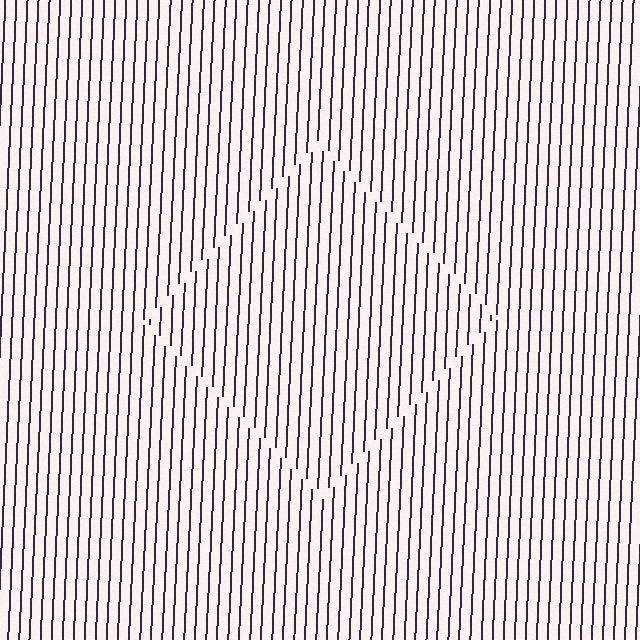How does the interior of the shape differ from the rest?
The interior of the shape contains the same grating, shifted by half a period — the contour is defined by the phase discontinuity where line-ends from the inner and outer gratings abut.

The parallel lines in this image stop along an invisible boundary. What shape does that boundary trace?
An illusory square. The interior of the shape contains the same grating, shifted by half a period — the contour is defined by the phase discontinuity where line-ends from the inner and outer gratings abut.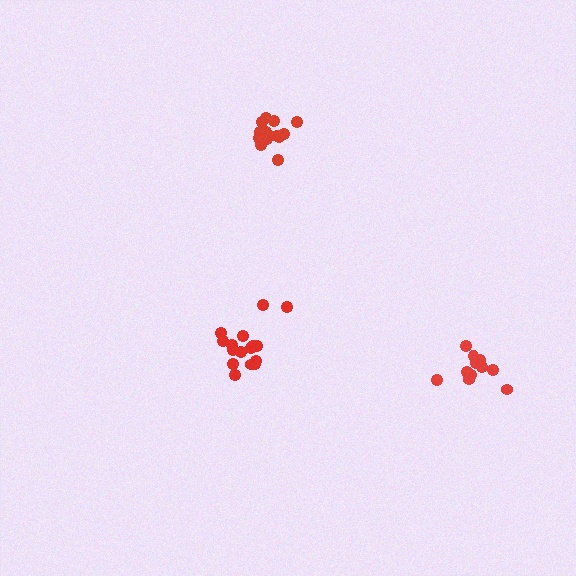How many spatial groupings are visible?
There are 3 spatial groupings.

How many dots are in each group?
Group 1: 16 dots, Group 2: 11 dots, Group 3: 14 dots (41 total).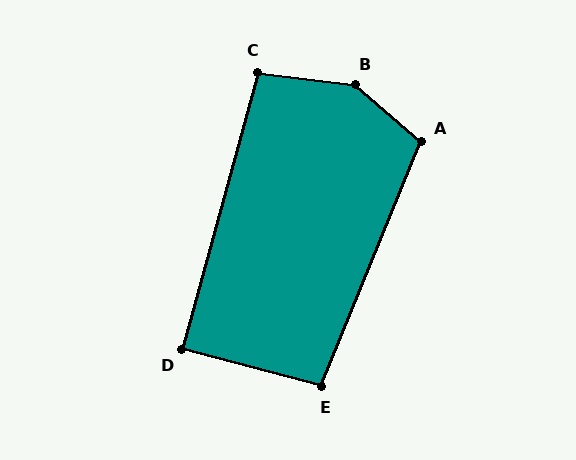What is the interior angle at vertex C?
Approximately 98 degrees (obtuse).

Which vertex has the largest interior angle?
B, at approximately 146 degrees.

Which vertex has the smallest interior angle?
D, at approximately 89 degrees.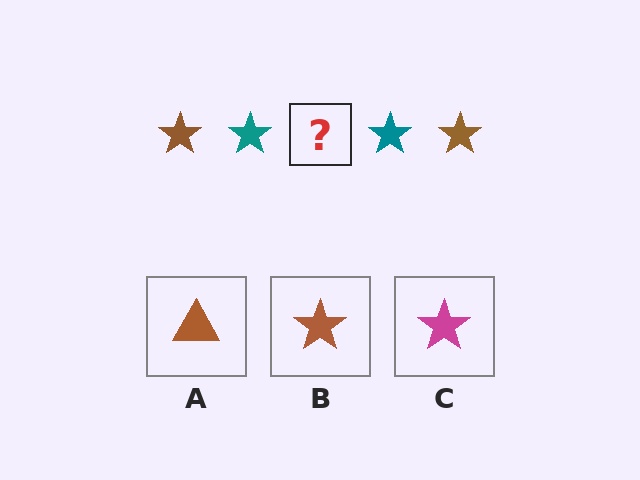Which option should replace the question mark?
Option B.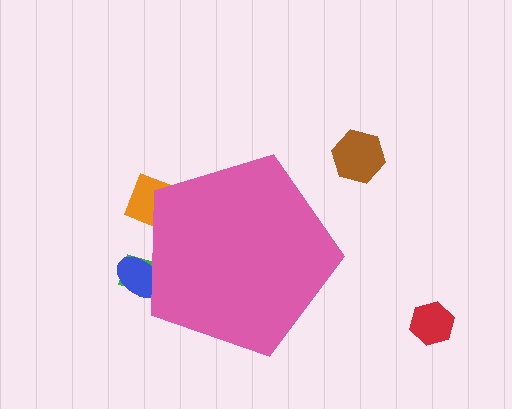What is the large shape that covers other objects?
A pink pentagon.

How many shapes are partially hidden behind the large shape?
3 shapes are partially hidden.